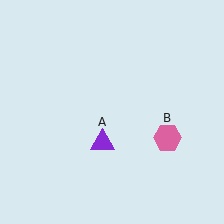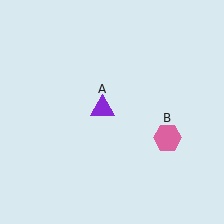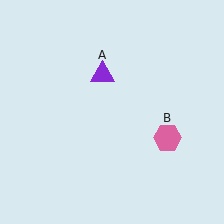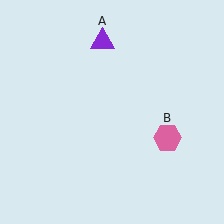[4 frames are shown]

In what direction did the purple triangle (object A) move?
The purple triangle (object A) moved up.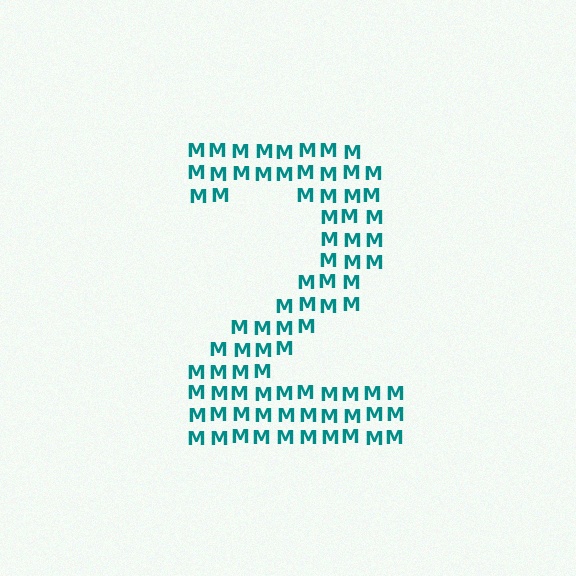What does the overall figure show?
The overall figure shows the digit 2.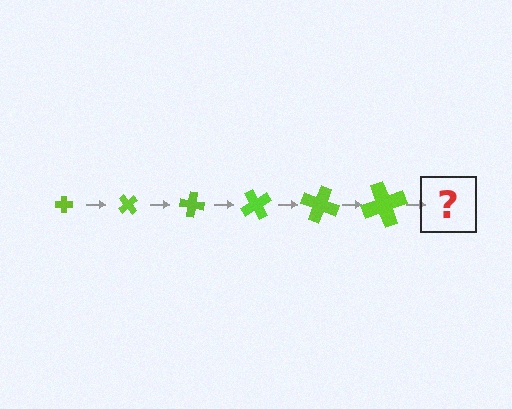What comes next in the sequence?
The next element should be a cross, larger than the previous one and rotated 300 degrees from the start.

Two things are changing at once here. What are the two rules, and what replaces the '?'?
The two rules are that the cross grows larger each step and it rotates 50 degrees each step. The '?' should be a cross, larger than the previous one and rotated 300 degrees from the start.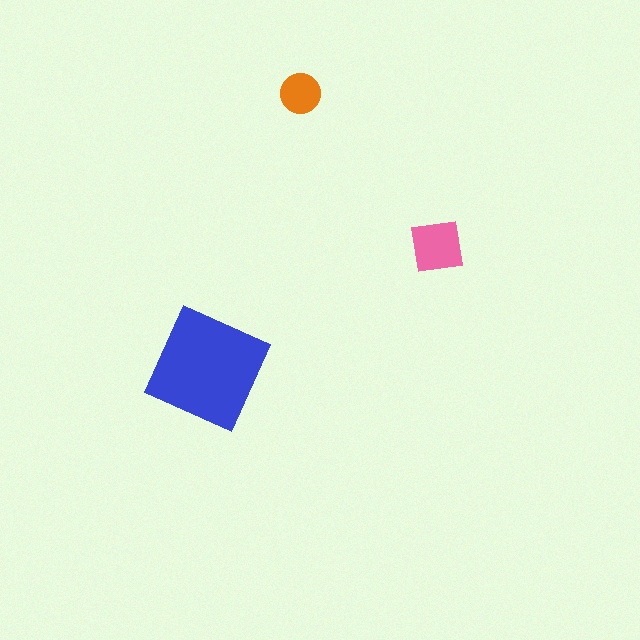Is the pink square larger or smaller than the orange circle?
Larger.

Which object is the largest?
The blue square.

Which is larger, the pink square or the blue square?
The blue square.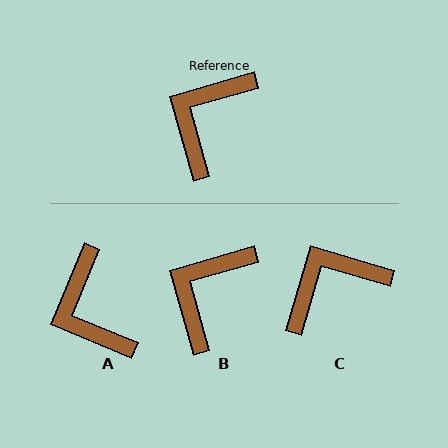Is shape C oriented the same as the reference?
No, it is off by about 32 degrees.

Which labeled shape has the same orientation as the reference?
B.